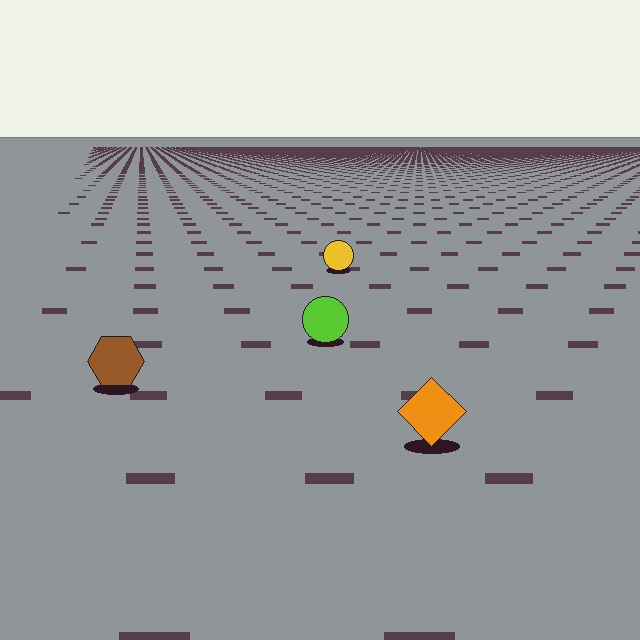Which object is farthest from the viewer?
The yellow circle is farthest from the viewer. It appears smaller and the ground texture around it is denser.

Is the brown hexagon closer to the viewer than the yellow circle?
Yes. The brown hexagon is closer — you can tell from the texture gradient: the ground texture is coarser near it.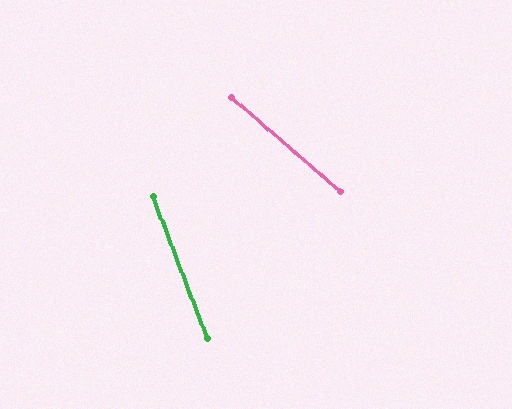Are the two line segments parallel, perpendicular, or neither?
Neither parallel nor perpendicular — they differ by about 28°.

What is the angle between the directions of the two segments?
Approximately 28 degrees.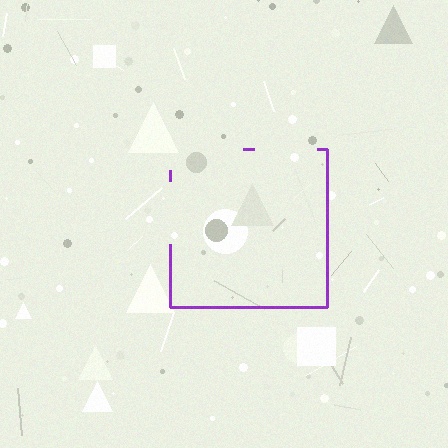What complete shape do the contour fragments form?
The contour fragments form a square.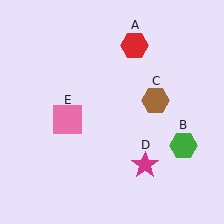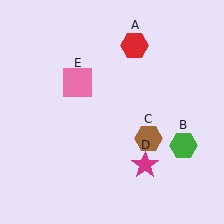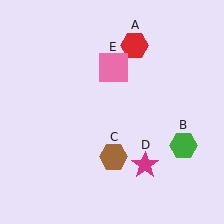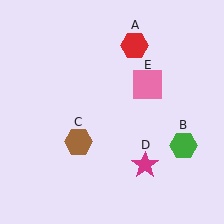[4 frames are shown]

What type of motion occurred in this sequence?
The brown hexagon (object C), pink square (object E) rotated clockwise around the center of the scene.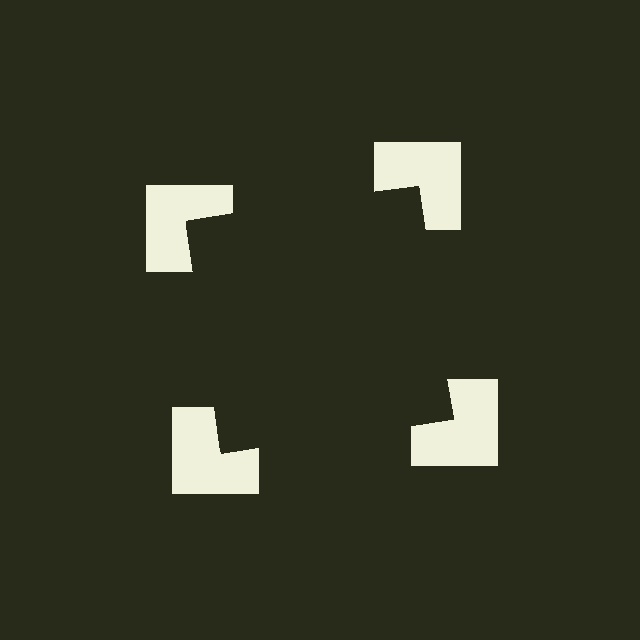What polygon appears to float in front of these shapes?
An illusory square — its edges are inferred from the aligned wedge cuts in the notched squares, not physically drawn.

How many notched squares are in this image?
There are 4 — one at each vertex of the illusory square.